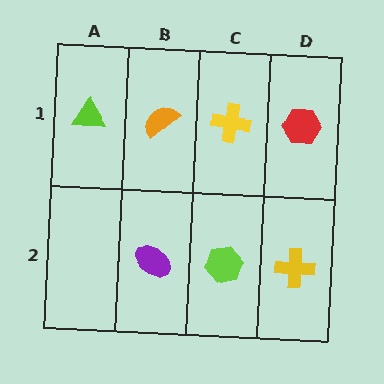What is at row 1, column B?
An orange semicircle.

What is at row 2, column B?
A purple ellipse.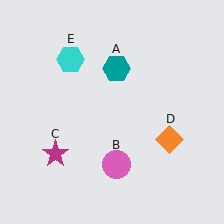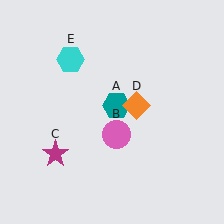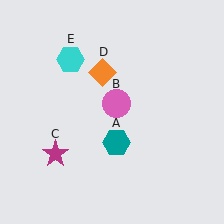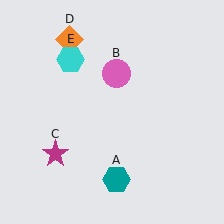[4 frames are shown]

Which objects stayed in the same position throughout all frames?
Magenta star (object C) and cyan hexagon (object E) remained stationary.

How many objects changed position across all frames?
3 objects changed position: teal hexagon (object A), pink circle (object B), orange diamond (object D).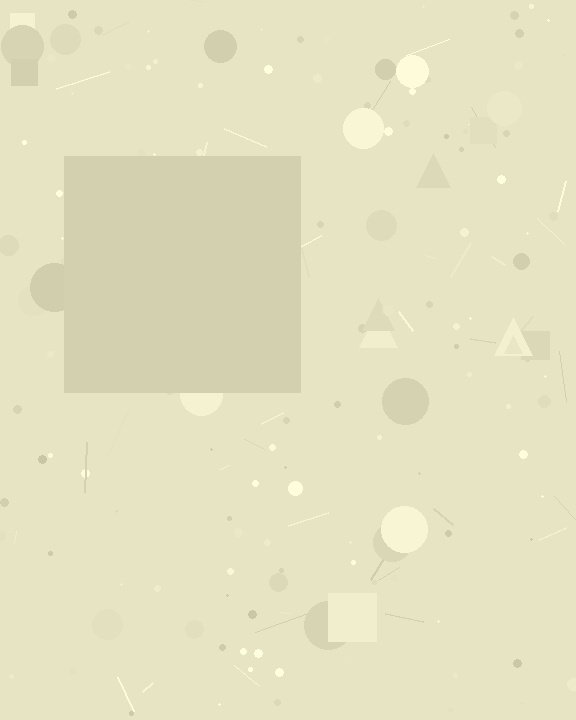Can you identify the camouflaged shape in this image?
The camouflaged shape is a square.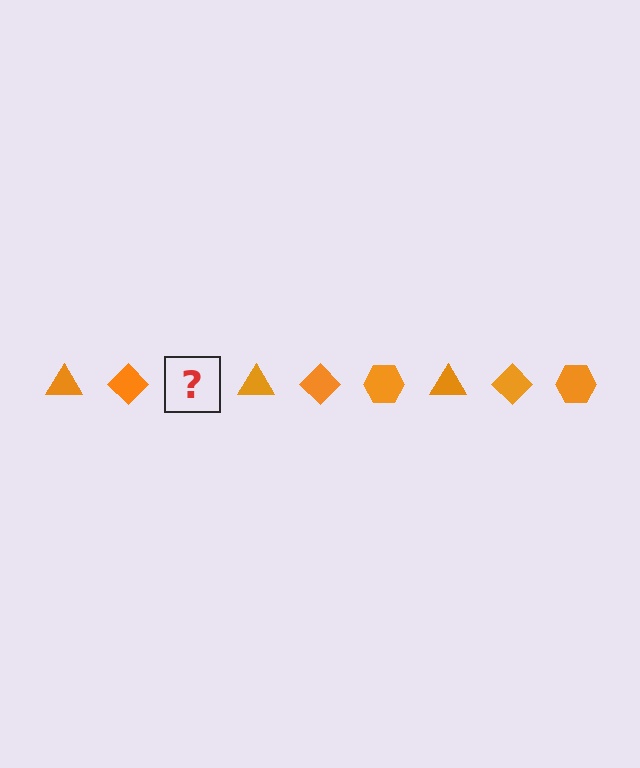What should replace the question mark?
The question mark should be replaced with an orange hexagon.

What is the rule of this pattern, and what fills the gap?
The rule is that the pattern cycles through triangle, diamond, hexagon shapes in orange. The gap should be filled with an orange hexagon.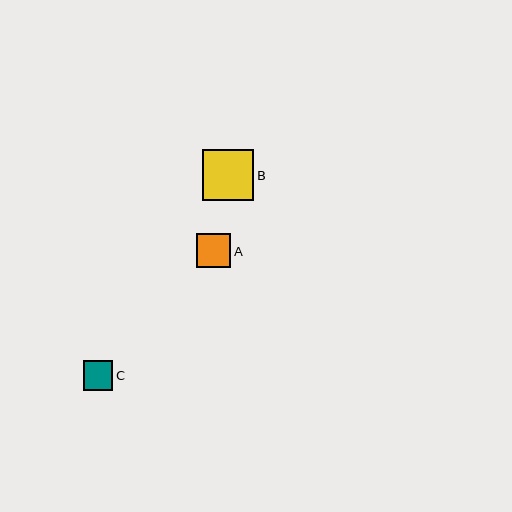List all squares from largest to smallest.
From largest to smallest: B, A, C.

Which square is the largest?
Square B is the largest with a size of approximately 51 pixels.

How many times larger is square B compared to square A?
Square B is approximately 1.5 times the size of square A.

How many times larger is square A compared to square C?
Square A is approximately 1.2 times the size of square C.